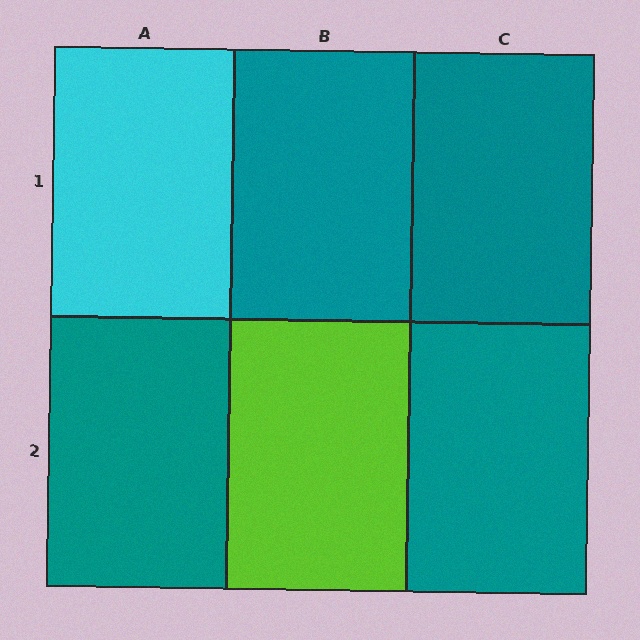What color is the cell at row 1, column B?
Teal.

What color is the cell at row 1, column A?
Cyan.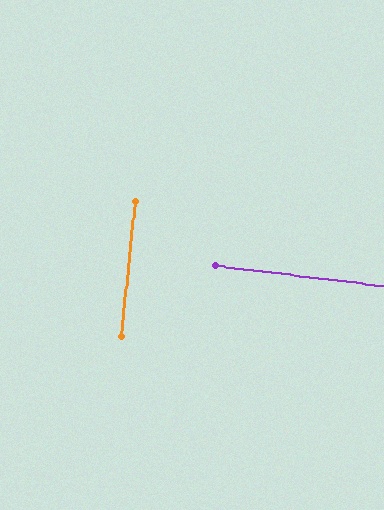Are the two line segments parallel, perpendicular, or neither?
Perpendicular — they meet at approximately 89°.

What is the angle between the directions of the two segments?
Approximately 89 degrees.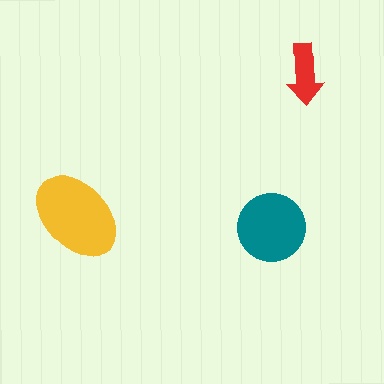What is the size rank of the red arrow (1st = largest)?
3rd.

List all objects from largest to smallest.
The yellow ellipse, the teal circle, the red arrow.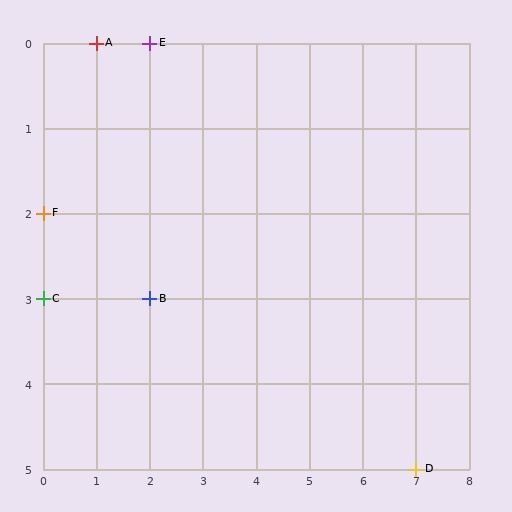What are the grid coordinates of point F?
Point F is at grid coordinates (0, 2).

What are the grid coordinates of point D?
Point D is at grid coordinates (7, 5).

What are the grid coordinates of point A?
Point A is at grid coordinates (1, 0).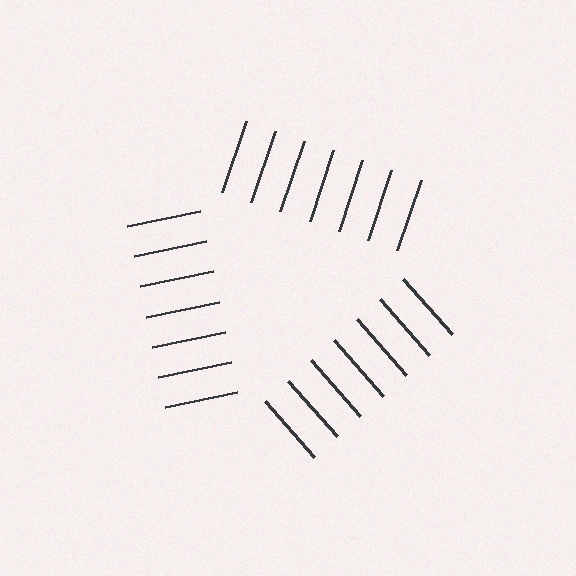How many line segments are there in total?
21 — 7 along each of the 3 edges.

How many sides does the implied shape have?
3 sides — the line-ends trace a triangle.